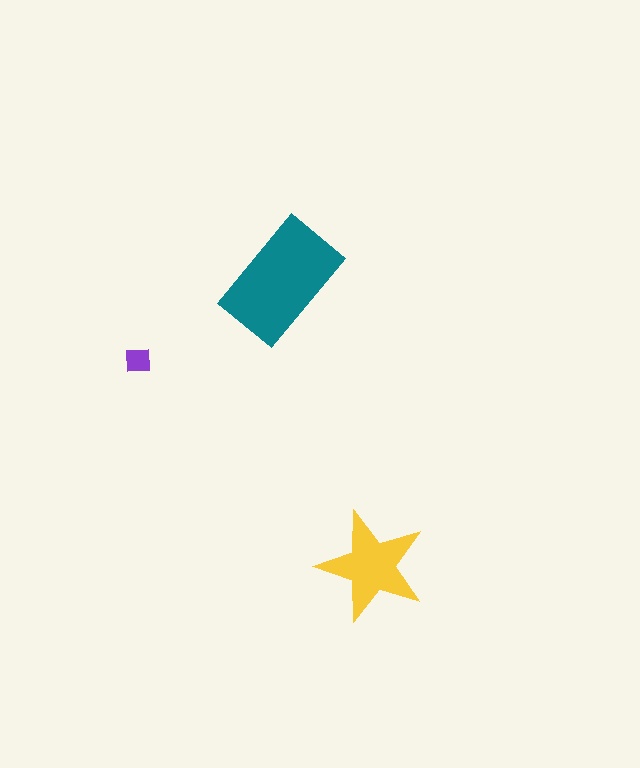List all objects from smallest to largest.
The purple square, the yellow star, the teal rectangle.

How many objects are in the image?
There are 3 objects in the image.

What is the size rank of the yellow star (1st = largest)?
2nd.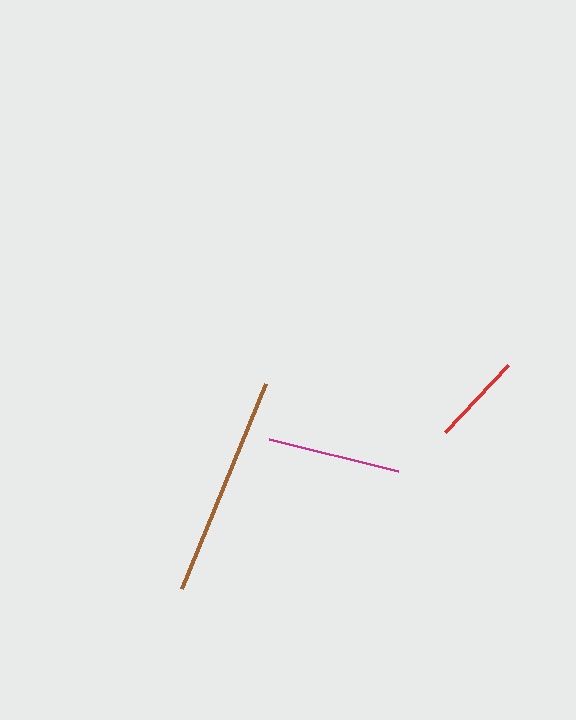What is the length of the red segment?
The red segment is approximately 92 pixels long.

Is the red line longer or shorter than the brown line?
The brown line is longer than the red line.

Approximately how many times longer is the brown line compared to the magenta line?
The brown line is approximately 1.7 times the length of the magenta line.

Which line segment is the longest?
The brown line is the longest at approximately 221 pixels.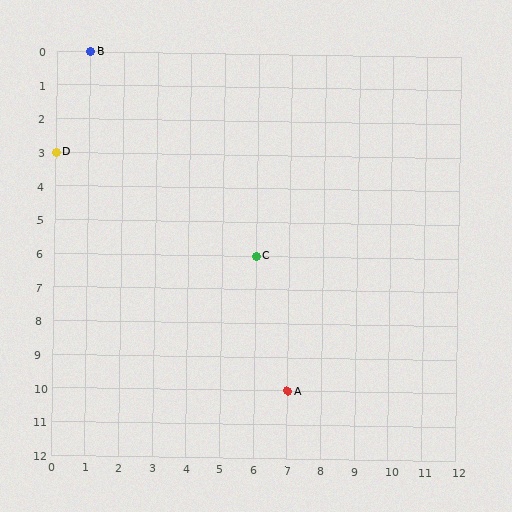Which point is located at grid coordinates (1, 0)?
Point B is at (1, 0).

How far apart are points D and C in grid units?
Points D and C are 6 columns and 3 rows apart (about 6.7 grid units diagonally).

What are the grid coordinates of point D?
Point D is at grid coordinates (0, 3).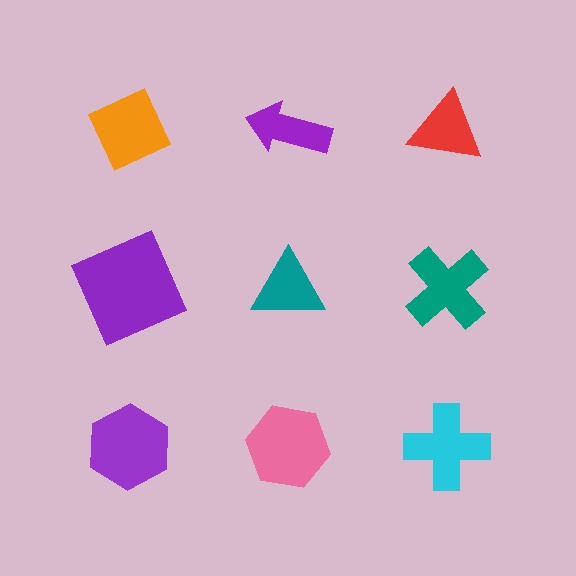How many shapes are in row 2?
3 shapes.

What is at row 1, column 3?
A red triangle.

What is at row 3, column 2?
A pink hexagon.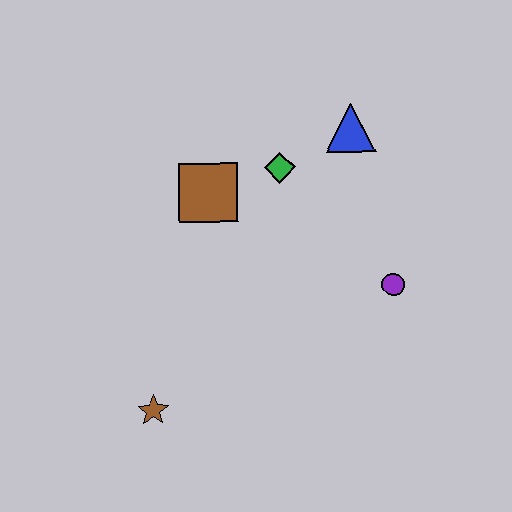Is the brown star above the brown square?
No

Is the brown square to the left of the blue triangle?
Yes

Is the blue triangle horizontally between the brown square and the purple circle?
Yes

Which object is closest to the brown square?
The green diamond is closest to the brown square.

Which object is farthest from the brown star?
The blue triangle is farthest from the brown star.